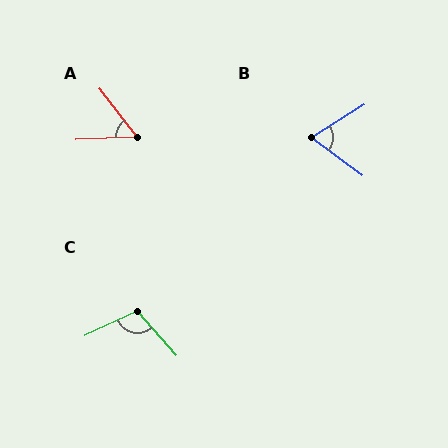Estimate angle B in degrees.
Approximately 69 degrees.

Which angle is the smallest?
A, at approximately 54 degrees.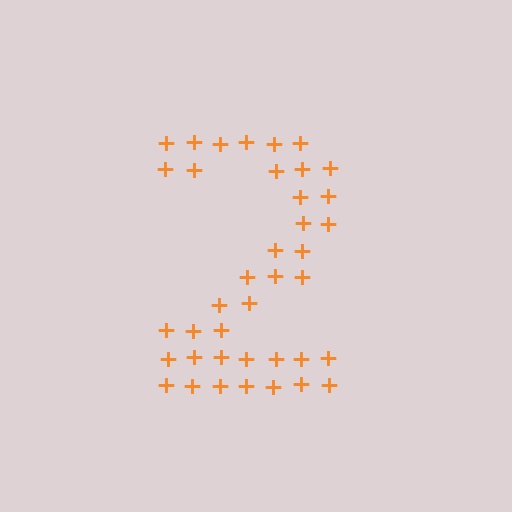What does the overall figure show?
The overall figure shows the digit 2.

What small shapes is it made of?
It is made of small plus signs.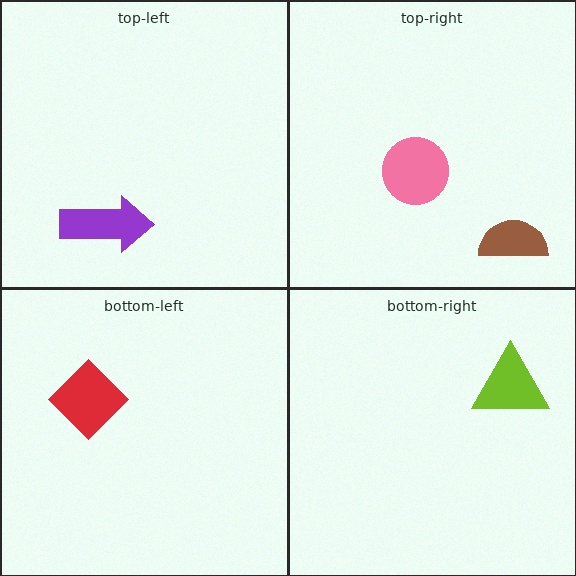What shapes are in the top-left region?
The purple arrow.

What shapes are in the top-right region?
The pink circle, the brown semicircle.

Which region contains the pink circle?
The top-right region.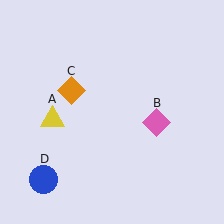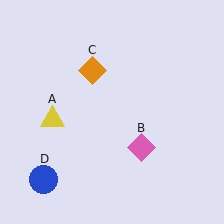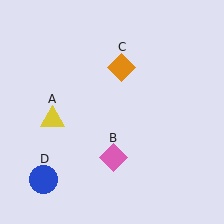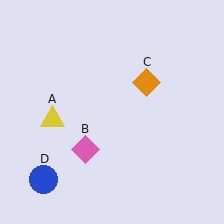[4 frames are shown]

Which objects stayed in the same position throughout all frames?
Yellow triangle (object A) and blue circle (object D) remained stationary.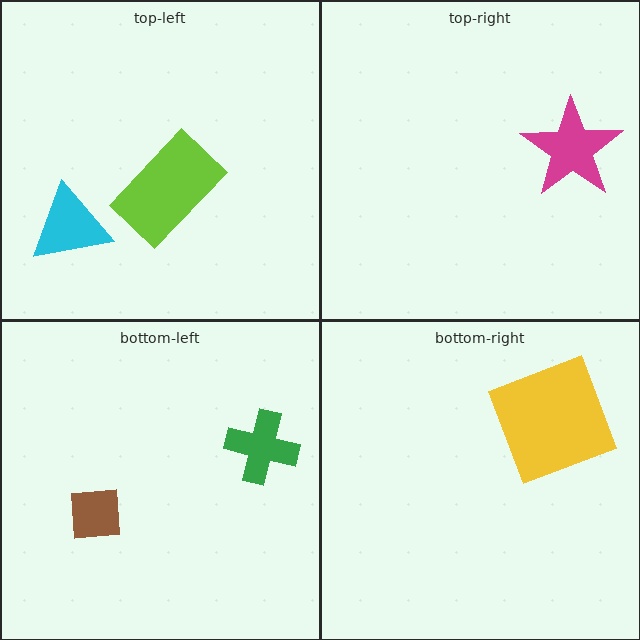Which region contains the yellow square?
The bottom-right region.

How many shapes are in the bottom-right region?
1.